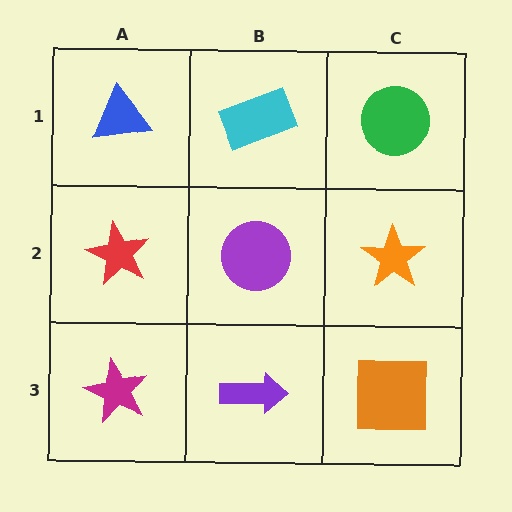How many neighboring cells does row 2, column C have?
3.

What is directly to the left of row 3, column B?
A magenta star.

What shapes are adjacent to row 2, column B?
A cyan rectangle (row 1, column B), a purple arrow (row 3, column B), a red star (row 2, column A), an orange star (row 2, column C).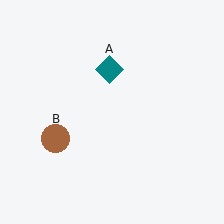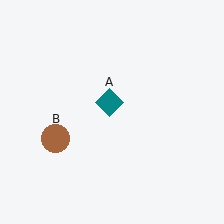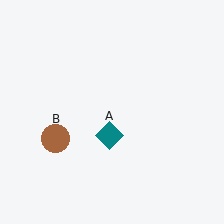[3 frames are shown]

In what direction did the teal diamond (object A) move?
The teal diamond (object A) moved down.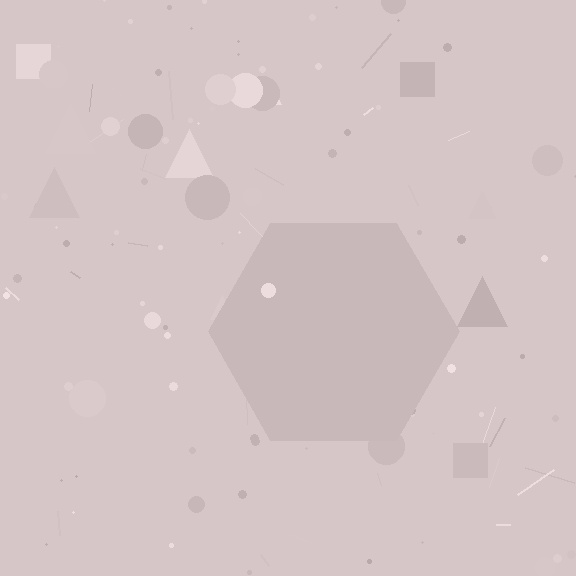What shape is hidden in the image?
A hexagon is hidden in the image.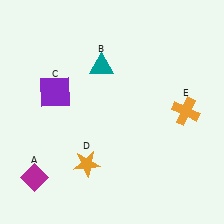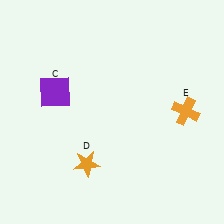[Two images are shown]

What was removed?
The teal triangle (B), the magenta diamond (A) were removed in Image 2.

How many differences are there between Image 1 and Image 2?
There are 2 differences between the two images.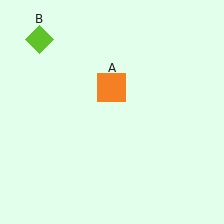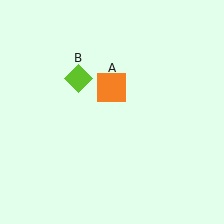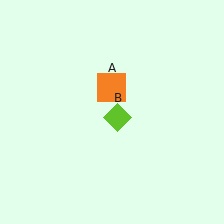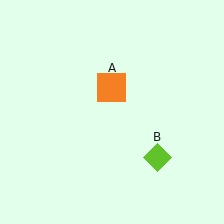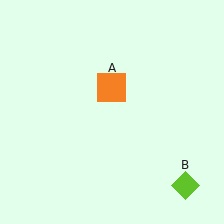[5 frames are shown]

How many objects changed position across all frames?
1 object changed position: lime diamond (object B).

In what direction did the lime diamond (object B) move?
The lime diamond (object B) moved down and to the right.